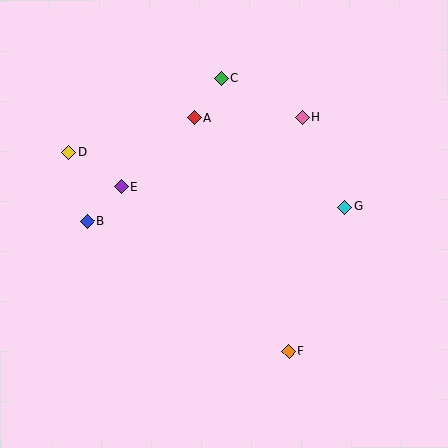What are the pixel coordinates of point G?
Point G is at (344, 207).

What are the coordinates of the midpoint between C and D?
The midpoint between C and D is at (145, 115).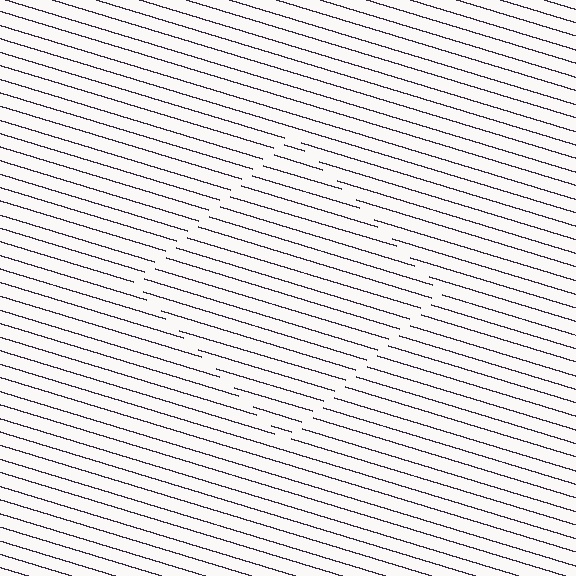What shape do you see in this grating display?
An illusory square. The interior of the shape contains the same grating, shifted by half a period — the contour is defined by the phase discontinuity where line-ends from the inner and outer gratings abut.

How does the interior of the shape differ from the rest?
The interior of the shape contains the same grating, shifted by half a period — the contour is defined by the phase discontinuity where line-ends from the inner and outer gratings abut.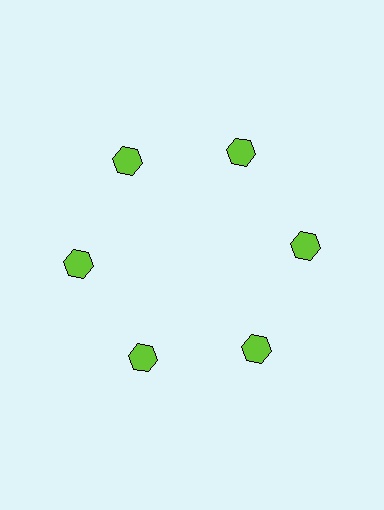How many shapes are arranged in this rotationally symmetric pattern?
There are 6 shapes, arranged in 6 groups of 1.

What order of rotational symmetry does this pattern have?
This pattern has 6-fold rotational symmetry.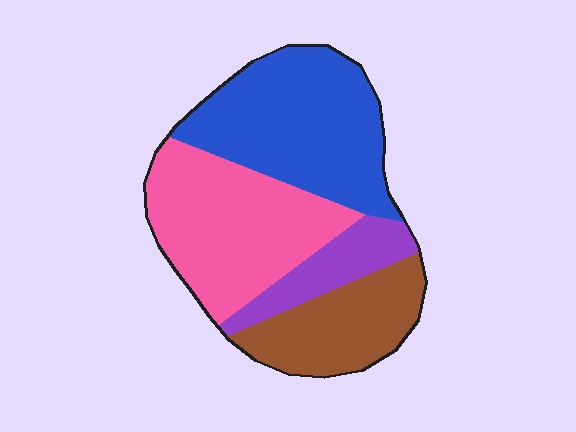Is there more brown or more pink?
Pink.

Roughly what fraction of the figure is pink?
Pink takes up about one third (1/3) of the figure.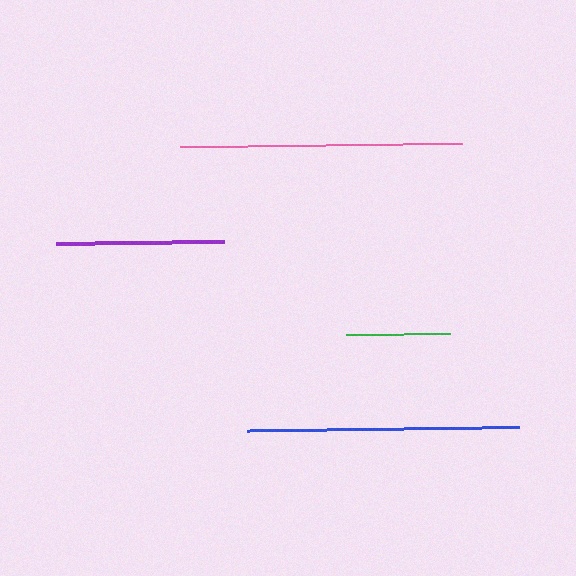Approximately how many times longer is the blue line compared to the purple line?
The blue line is approximately 1.6 times the length of the purple line.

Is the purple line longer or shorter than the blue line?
The blue line is longer than the purple line.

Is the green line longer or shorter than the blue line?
The blue line is longer than the green line.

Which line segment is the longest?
The pink line is the longest at approximately 282 pixels.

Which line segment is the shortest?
The green line is the shortest at approximately 105 pixels.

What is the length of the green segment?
The green segment is approximately 105 pixels long.